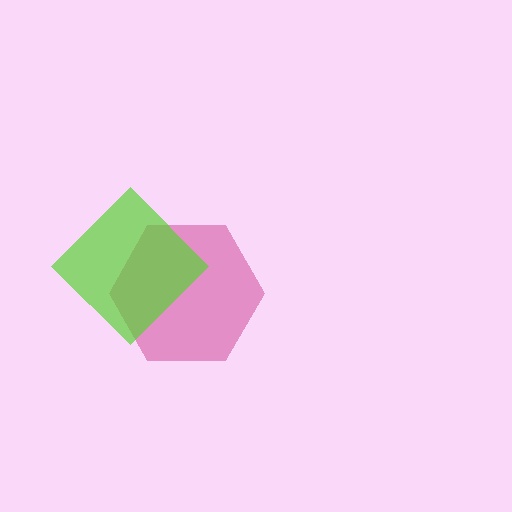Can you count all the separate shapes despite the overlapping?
Yes, there are 2 separate shapes.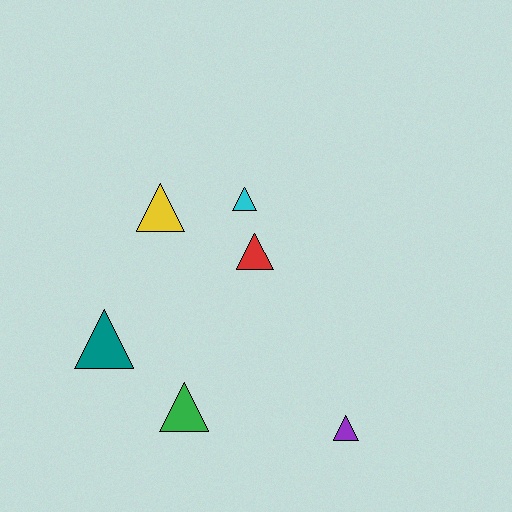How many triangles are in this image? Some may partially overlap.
There are 6 triangles.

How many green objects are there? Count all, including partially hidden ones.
There is 1 green object.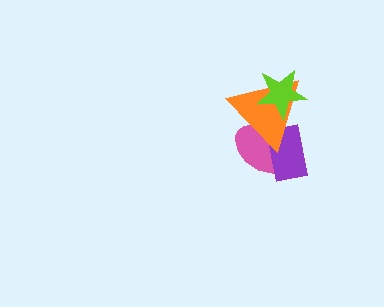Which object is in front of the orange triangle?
The lime star is in front of the orange triangle.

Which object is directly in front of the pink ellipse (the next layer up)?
The purple rectangle is directly in front of the pink ellipse.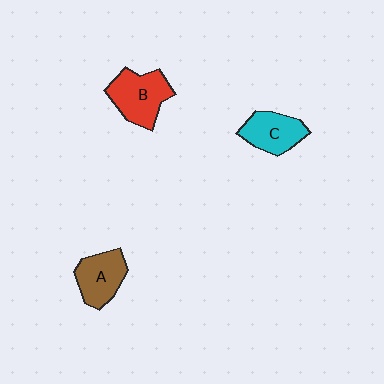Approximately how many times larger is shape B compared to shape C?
Approximately 1.2 times.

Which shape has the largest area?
Shape B (red).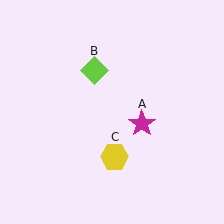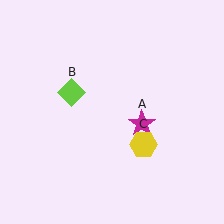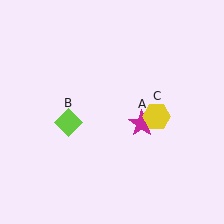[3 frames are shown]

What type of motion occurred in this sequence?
The lime diamond (object B), yellow hexagon (object C) rotated counterclockwise around the center of the scene.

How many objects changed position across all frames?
2 objects changed position: lime diamond (object B), yellow hexagon (object C).